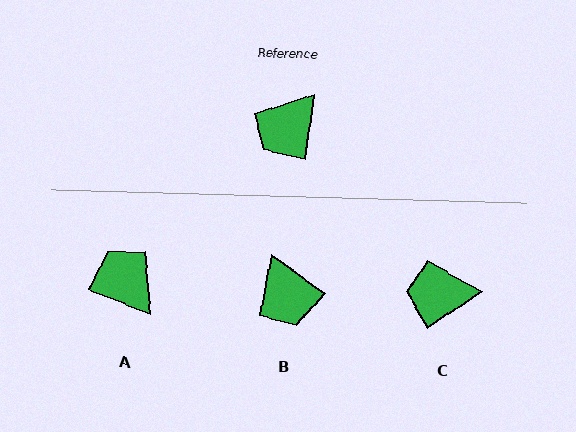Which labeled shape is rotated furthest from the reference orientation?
A, about 103 degrees away.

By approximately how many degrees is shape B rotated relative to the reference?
Approximately 62 degrees counter-clockwise.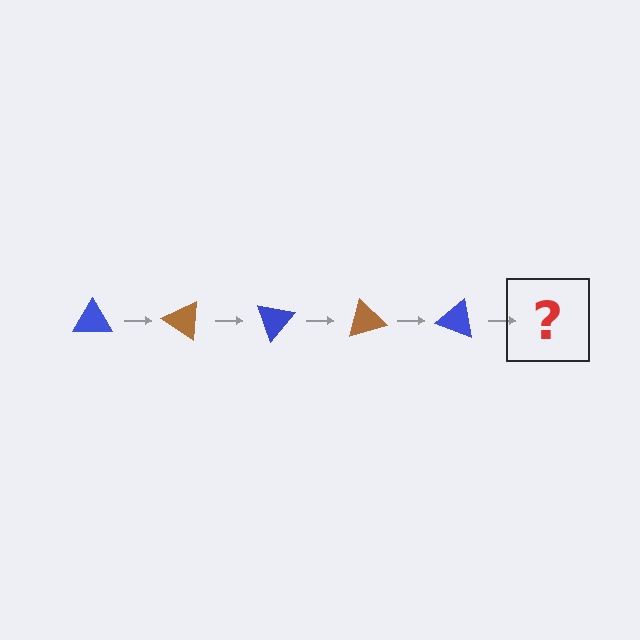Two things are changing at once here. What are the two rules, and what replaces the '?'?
The two rules are that it rotates 35 degrees each step and the color cycles through blue and brown. The '?' should be a brown triangle, rotated 175 degrees from the start.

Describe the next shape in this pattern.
It should be a brown triangle, rotated 175 degrees from the start.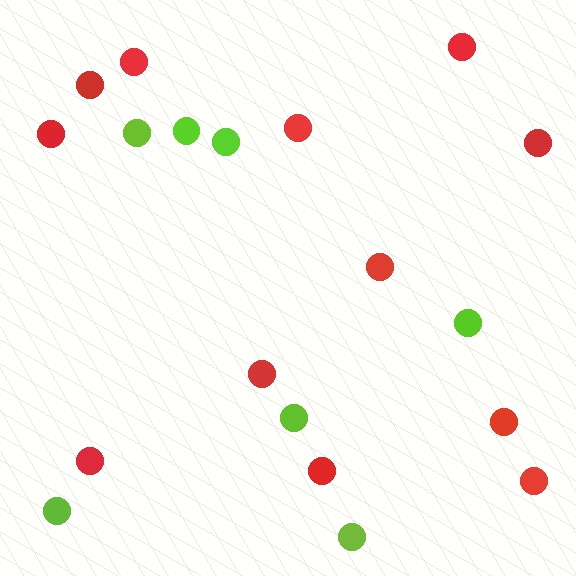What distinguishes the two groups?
There are 2 groups: one group of lime circles (7) and one group of red circles (12).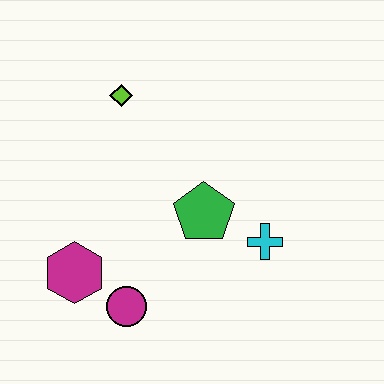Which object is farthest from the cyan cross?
The lime diamond is farthest from the cyan cross.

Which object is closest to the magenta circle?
The magenta hexagon is closest to the magenta circle.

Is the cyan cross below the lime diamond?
Yes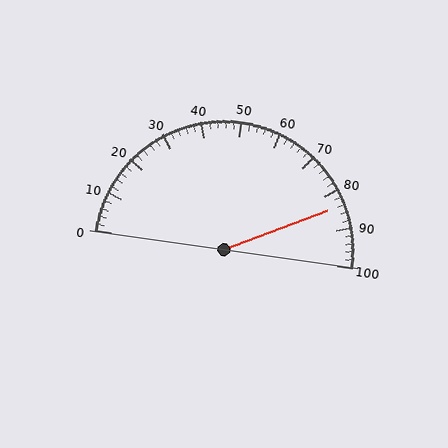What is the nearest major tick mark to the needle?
The nearest major tick mark is 80.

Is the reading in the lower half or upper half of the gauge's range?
The reading is in the upper half of the range (0 to 100).